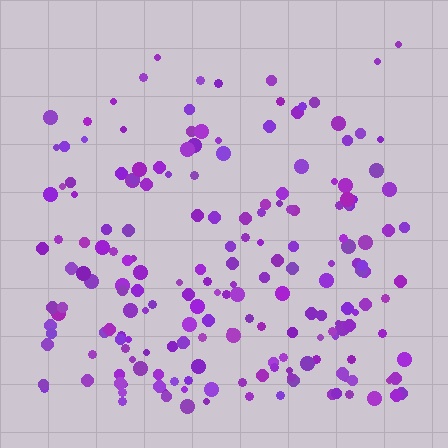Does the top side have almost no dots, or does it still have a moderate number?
Still a moderate number, just noticeably fewer than the bottom.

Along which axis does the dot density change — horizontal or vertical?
Vertical.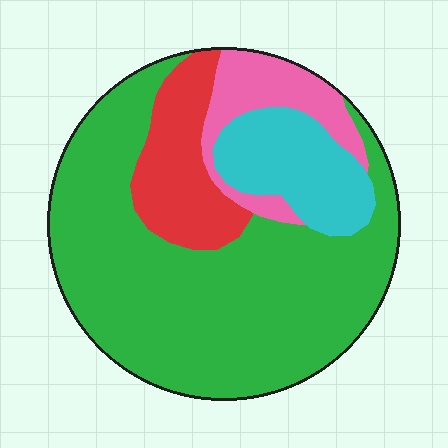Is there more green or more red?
Green.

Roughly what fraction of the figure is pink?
Pink covers roughly 10% of the figure.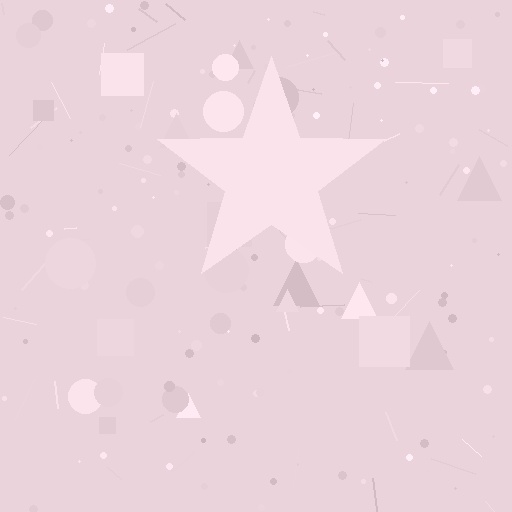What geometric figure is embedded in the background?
A star is embedded in the background.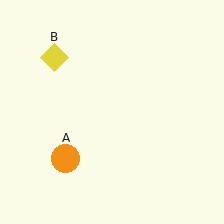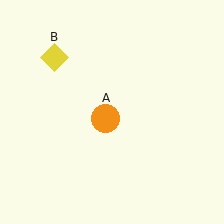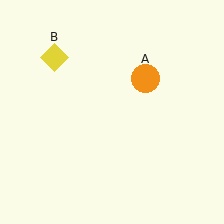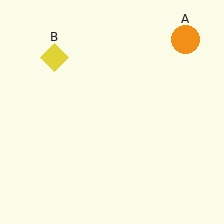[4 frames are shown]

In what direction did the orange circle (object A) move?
The orange circle (object A) moved up and to the right.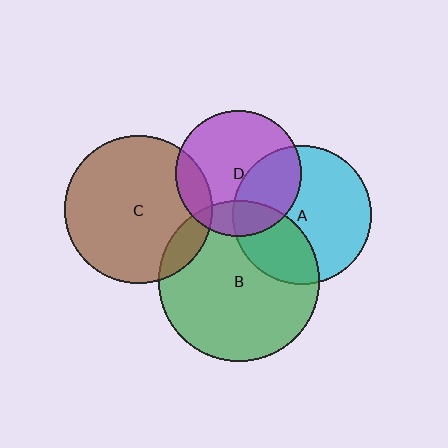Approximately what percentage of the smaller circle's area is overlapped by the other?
Approximately 35%.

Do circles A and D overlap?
Yes.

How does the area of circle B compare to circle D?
Approximately 1.6 times.